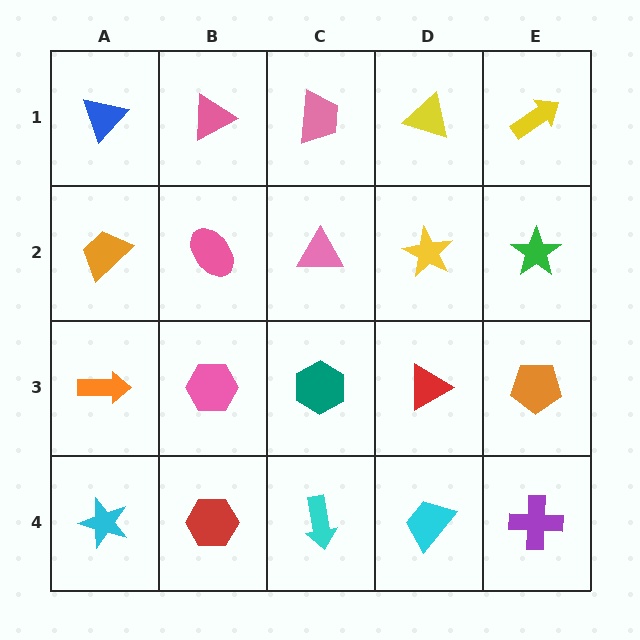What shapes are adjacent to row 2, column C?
A pink trapezoid (row 1, column C), a teal hexagon (row 3, column C), a pink ellipse (row 2, column B), a yellow star (row 2, column D).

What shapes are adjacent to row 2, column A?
A blue triangle (row 1, column A), an orange arrow (row 3, column A), a pink ellipse (row 2, column B).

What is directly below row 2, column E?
An orange pentagon.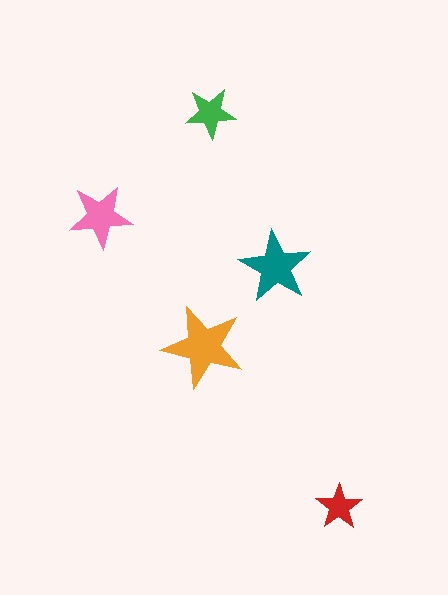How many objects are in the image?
There are 5 objects in the image.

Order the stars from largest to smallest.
the orange one, the teal one, the pink one, the green one, the red one.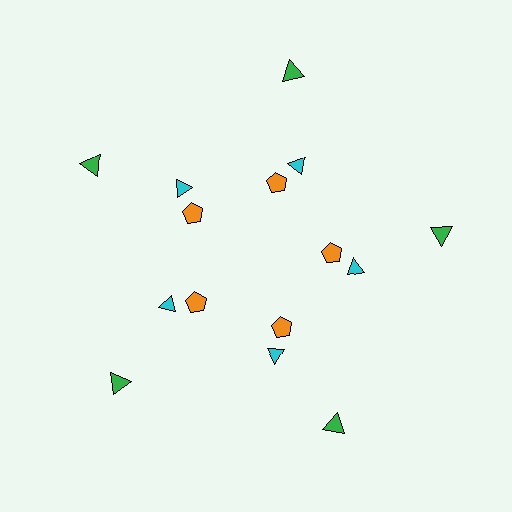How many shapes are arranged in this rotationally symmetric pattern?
There are 15 shapes, arranged in 5 groups of 3.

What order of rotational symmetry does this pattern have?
This pattern has 5-fold rotational symmetry.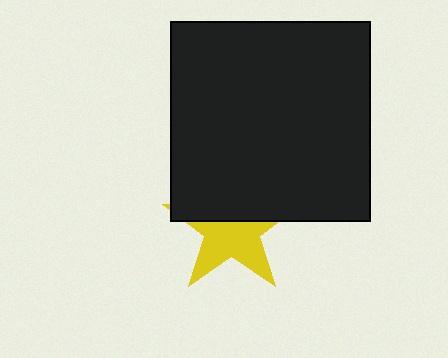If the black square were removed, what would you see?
You would see the complete yellow star.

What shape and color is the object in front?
The object in front is a black square.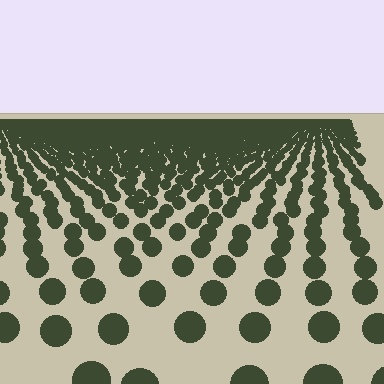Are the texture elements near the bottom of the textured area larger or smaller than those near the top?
Larger. Near the bottom, elements are closer to the viewer and appear at a bigger on-screen size.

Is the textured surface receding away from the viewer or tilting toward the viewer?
The surface is receding away from the viewer. Texture elements get smaller and denser toward the top.